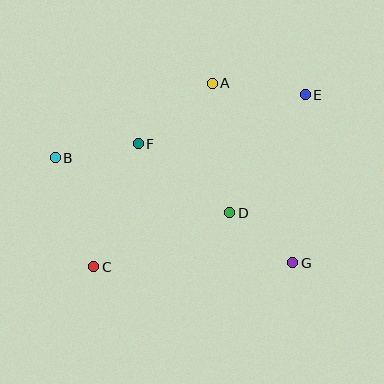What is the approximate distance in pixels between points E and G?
The distance between E and G is approximately 168 pixels.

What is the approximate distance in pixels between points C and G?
The distance between C and G is approximately 199 pixels.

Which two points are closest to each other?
Points D and G are closest to each other.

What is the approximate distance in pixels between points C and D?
The distance between C and D is approximately 146 pixels.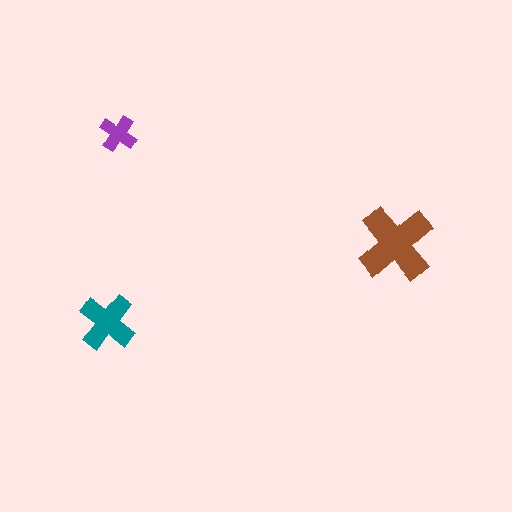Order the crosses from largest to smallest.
the brown one, the teal one, the purple one.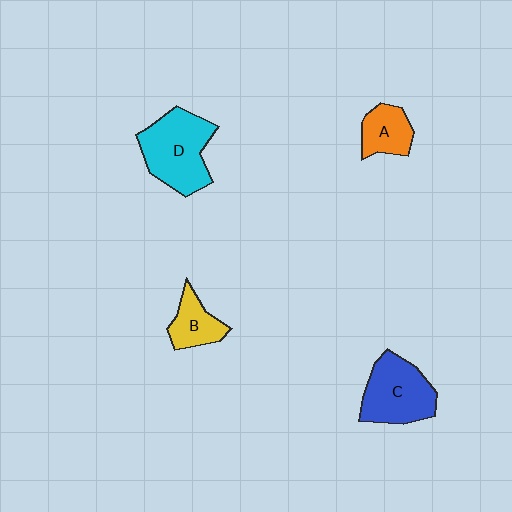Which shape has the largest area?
Shape D (cyan).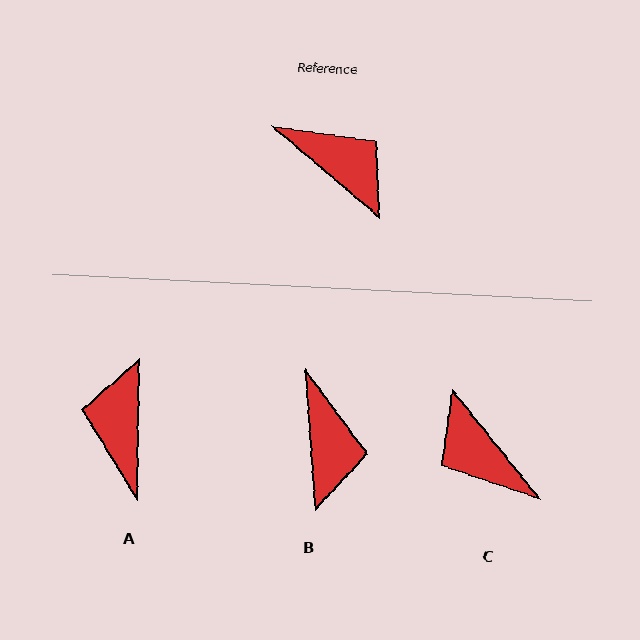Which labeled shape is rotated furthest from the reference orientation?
C, about 169 degrees away.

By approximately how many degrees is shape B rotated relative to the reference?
Approximately 46 degrees clockwise.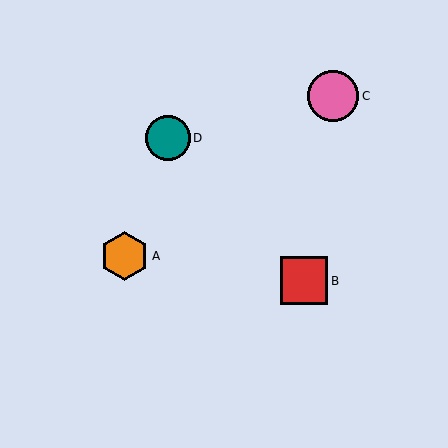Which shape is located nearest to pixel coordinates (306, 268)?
The red square (labeled B) at (304, 281) is nearest to that location.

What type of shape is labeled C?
Shape C is a pink circle.